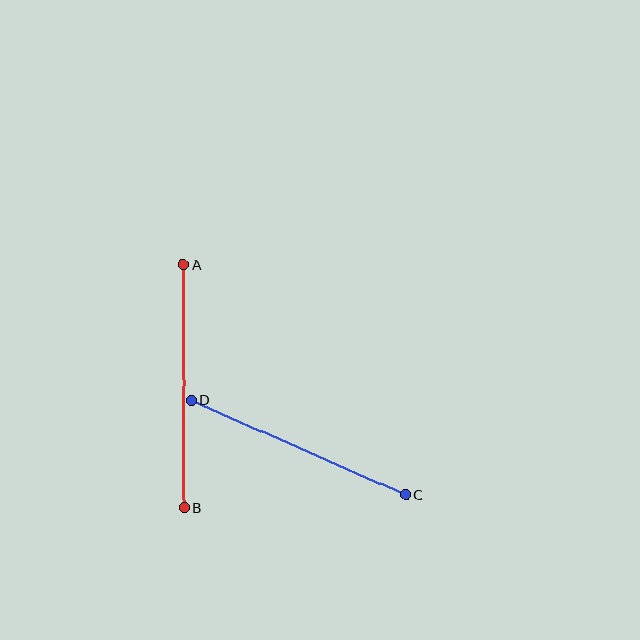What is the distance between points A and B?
The distance is approximately 243 pixels.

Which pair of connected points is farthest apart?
Points A and B are farthest apart.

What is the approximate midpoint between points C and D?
The midpoint is at approximately (298, 448) pixels.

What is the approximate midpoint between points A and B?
The midpoint is at approximately (184, 386) pixels.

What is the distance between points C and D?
The distance is approximately 235 pixels.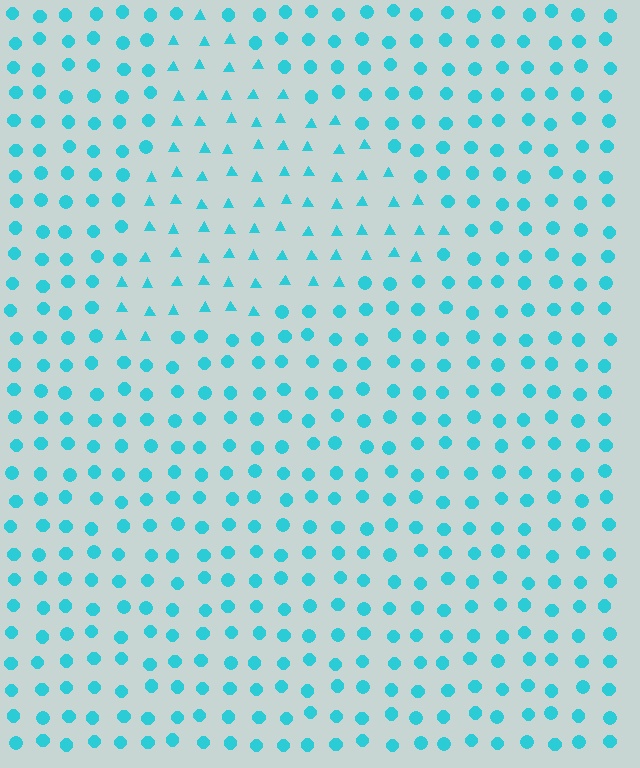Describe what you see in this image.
The image is filled with small cyan elements arranged in a uniform grid. A triangle-shaped region contains triangles, while the surrounding area contains circles. The boundary is defined purely by the change in element shape.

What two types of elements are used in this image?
The image uses triangles inside the triangle region and circles outside it.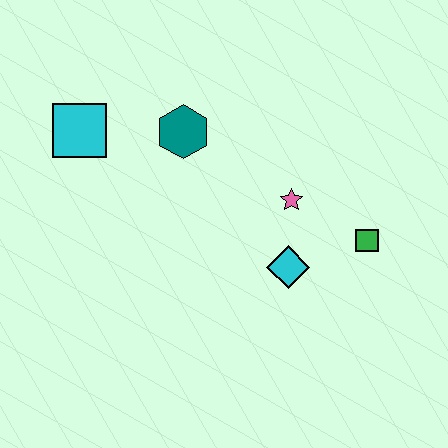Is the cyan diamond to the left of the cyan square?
No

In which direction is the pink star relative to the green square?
The pink star is to the left of the green square.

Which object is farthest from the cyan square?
The green square is farthest from the cyan square.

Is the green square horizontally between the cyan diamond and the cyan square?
No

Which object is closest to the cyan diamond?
The pink star is closest to the cyan diamond.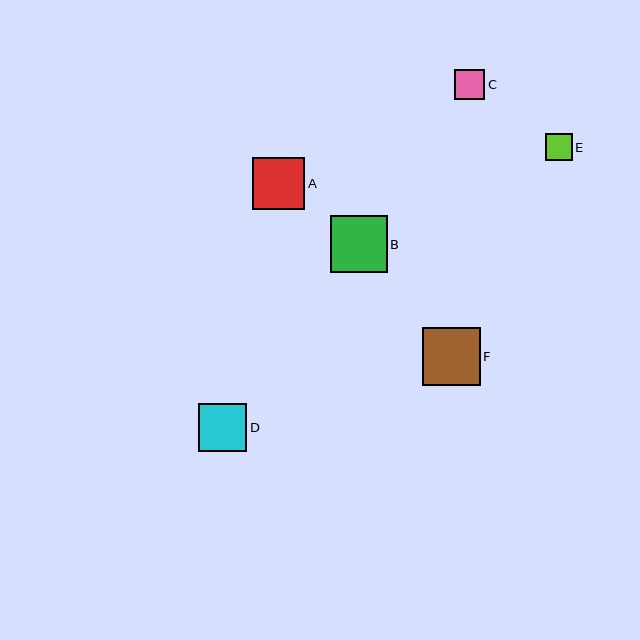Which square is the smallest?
Square E is the smallest with a size of approximately 27 pixels.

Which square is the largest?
Square F is the largest with a size of approximately 57 pixels.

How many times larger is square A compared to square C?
Square A is approximately 1.8 times the size of square C.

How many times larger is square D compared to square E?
Square D is approximately 1.8 times the size of square E.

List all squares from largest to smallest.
From largest to smallest: F, B, A, D, C, E.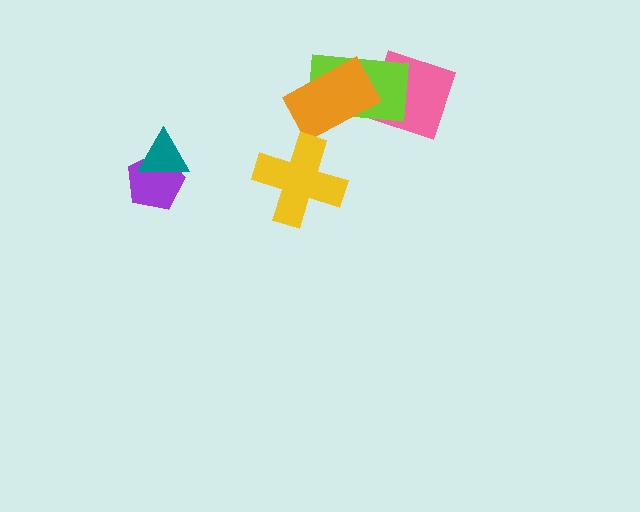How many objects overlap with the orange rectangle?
1 object overlaps with the orange rectangle.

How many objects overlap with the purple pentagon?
1 object overlaps with the purple pentagon.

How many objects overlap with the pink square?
1 object overlaps with the pink square.